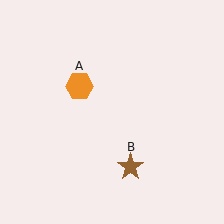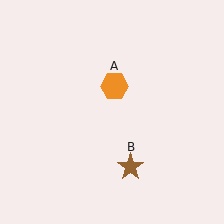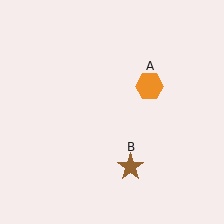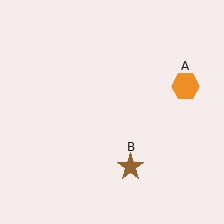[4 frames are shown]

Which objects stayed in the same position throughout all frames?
Brown star (object B) remained stationary.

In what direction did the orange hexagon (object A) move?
The orange hexagon (object A) moved right.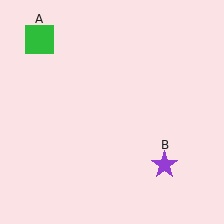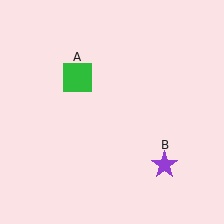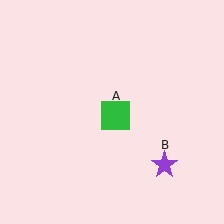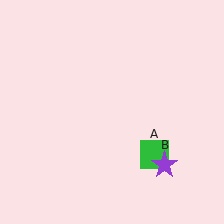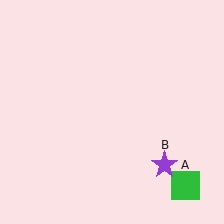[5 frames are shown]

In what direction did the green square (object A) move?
The green square (object A) moved down and to the right.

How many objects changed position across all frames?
1 object changed position: green square (object A).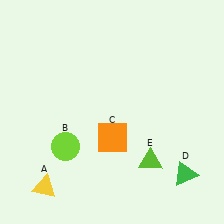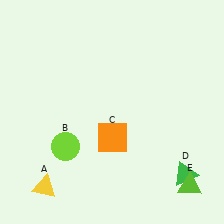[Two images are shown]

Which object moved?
The lime triangle (E) moved right.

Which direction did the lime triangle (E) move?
The lime triangle (E) moved right.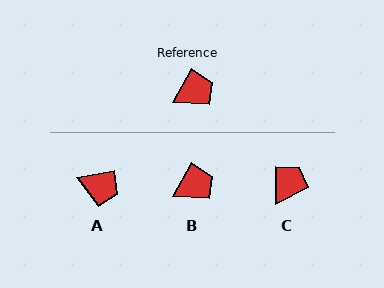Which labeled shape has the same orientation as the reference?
B.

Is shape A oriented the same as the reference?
No, it is off by about 50 degrees.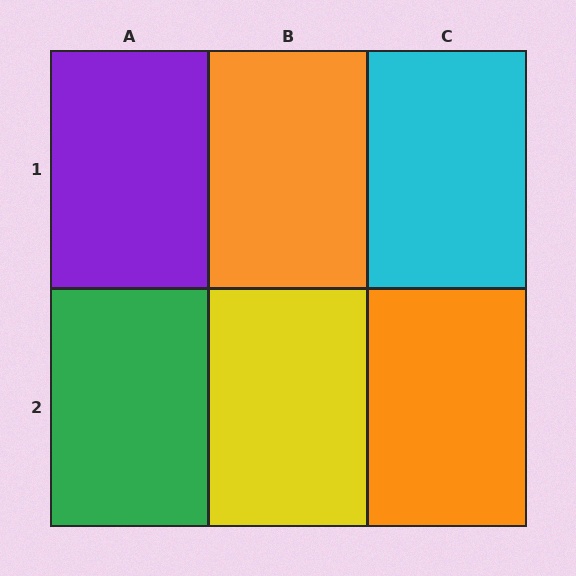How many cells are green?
1 cell is green.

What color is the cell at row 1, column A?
Purple.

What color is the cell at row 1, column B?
Orange.